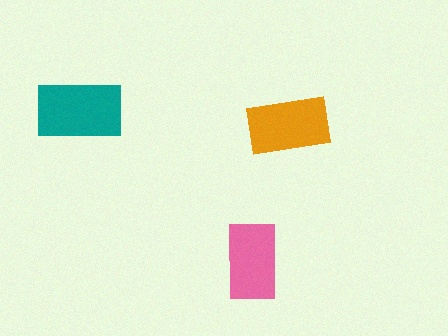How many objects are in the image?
There are 3 objects in the image.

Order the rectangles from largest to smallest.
the teal one, the orange one, the pink one.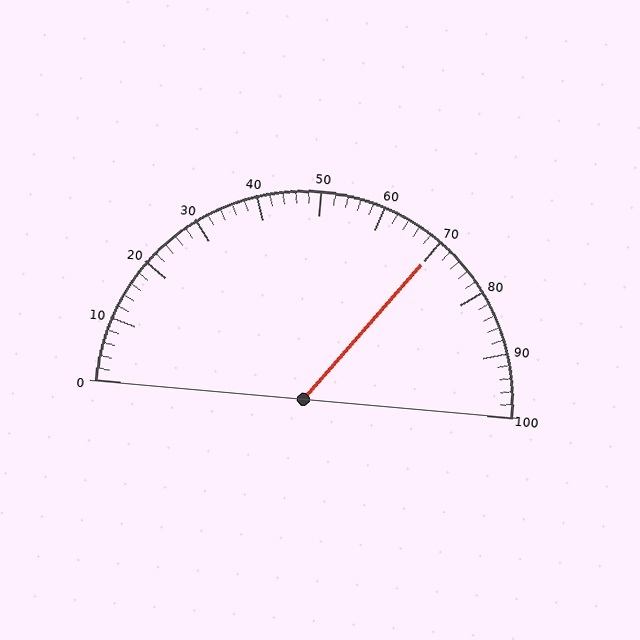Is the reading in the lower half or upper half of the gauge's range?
The reading is in the upper half of the range (0 to 100).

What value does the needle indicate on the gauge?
The needle indicates approximately 70.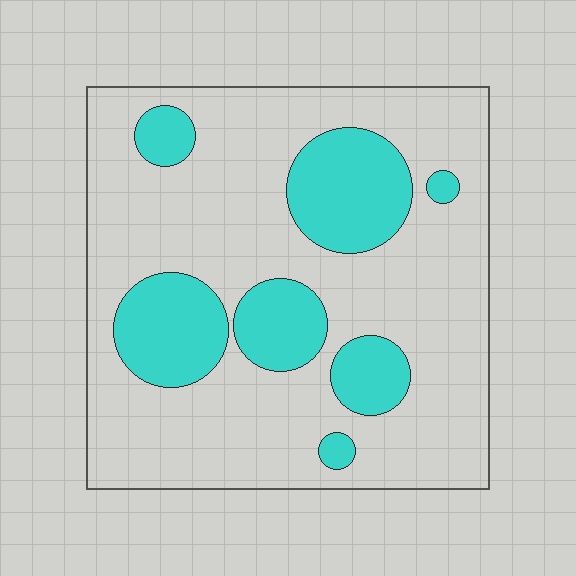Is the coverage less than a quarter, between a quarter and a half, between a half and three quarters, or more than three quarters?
Less than a quarter.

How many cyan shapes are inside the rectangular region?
7.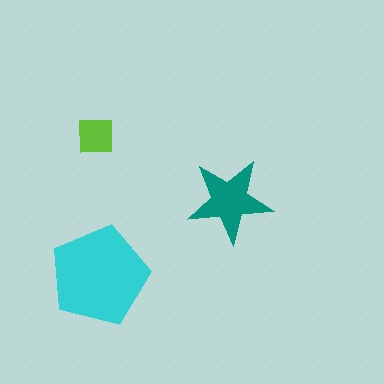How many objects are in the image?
There are 3 objects in the image.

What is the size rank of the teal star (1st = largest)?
2nd.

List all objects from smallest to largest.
The lime square, the teal star, the cyan pentagon.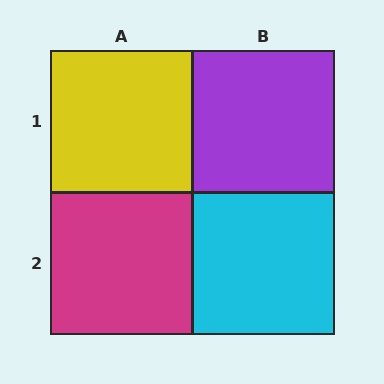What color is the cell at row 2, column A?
Magenta.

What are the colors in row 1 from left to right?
Yellow, purple.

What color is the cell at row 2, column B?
Cyan.